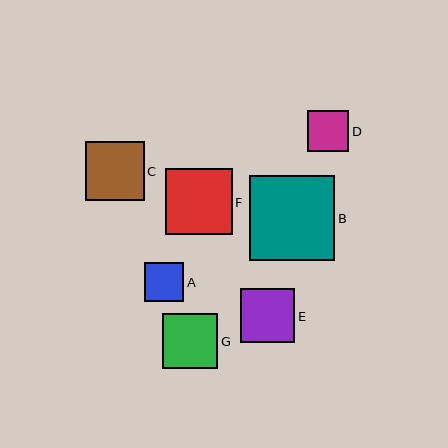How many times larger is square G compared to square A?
Square G is approximately 1.4 times the size of square A.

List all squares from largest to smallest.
From largest to smallest: B, F, C, G, E, D, A.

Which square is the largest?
Square B is the largest with a size of approximately 85 pixels.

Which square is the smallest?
Square A is the smallest with a size of approximately 39 pixels.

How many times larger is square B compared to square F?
Square B is approximately 1.3 times the size of square F.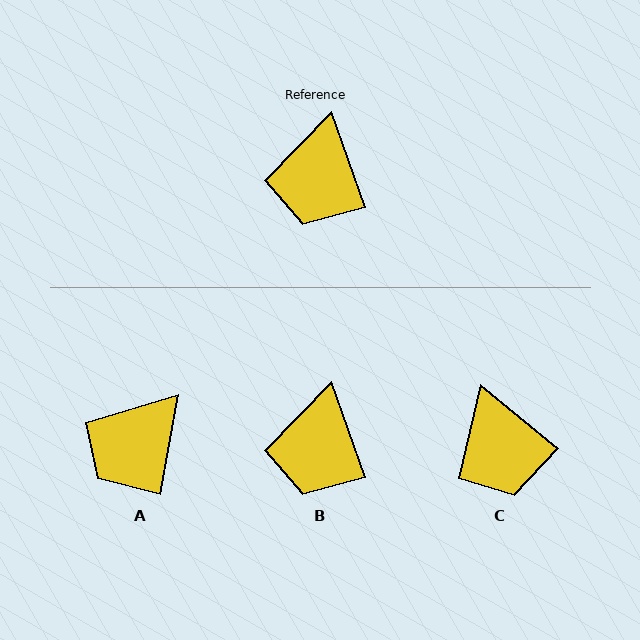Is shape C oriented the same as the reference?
No, it is off by about 31 degrees.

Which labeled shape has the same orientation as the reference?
B.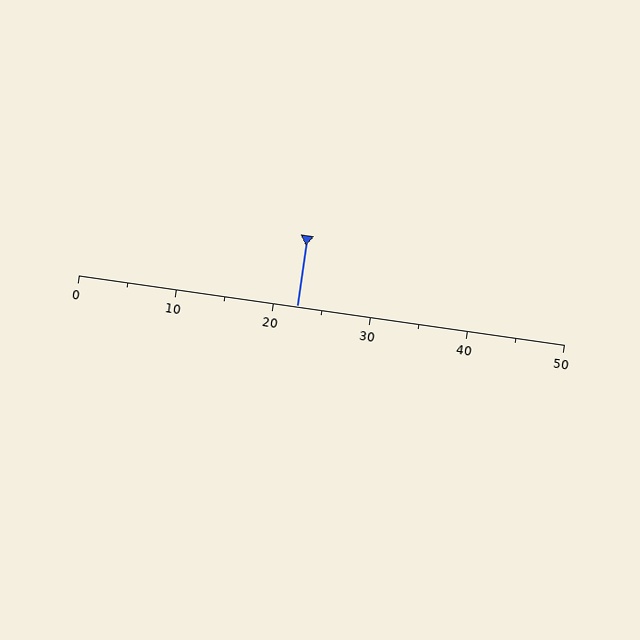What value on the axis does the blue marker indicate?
The marker indicates approximately 22.5.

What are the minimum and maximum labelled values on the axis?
The axis runs from 0 to 50.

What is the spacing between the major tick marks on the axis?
The major ticks are spaced 10 apart.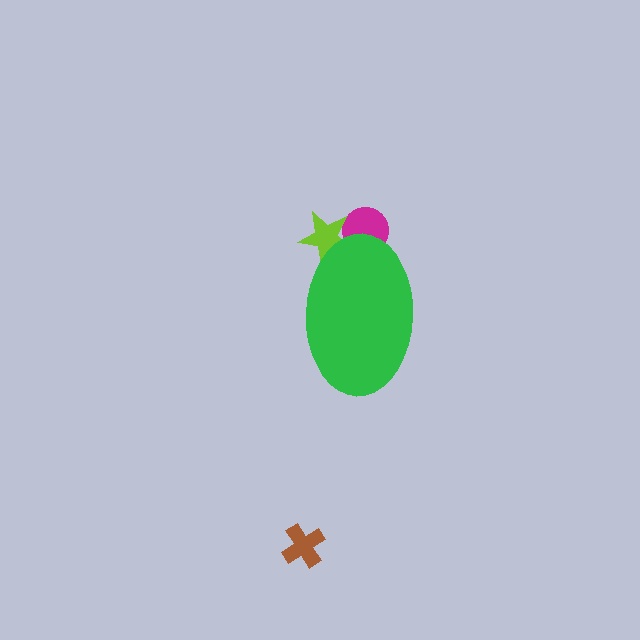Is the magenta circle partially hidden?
Yes, the magenta circle is partially hidden behind the green ellipse.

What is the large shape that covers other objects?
A green ellipse.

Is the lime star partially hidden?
Yes, the lime star is partially hidden behind the green ellipse.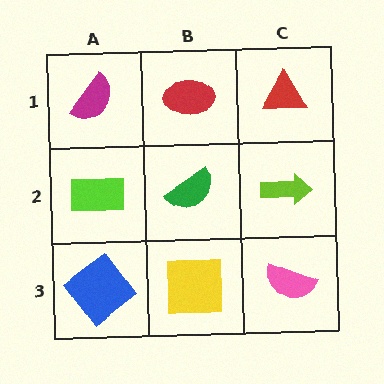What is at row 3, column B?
A yellow square.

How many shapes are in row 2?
3 shapes.